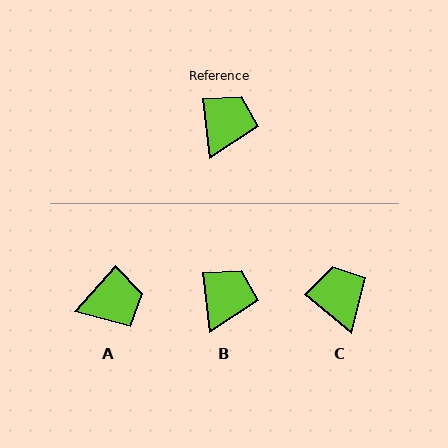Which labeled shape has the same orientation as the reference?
B.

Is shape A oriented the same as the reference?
No, it is off by about 48 degrees.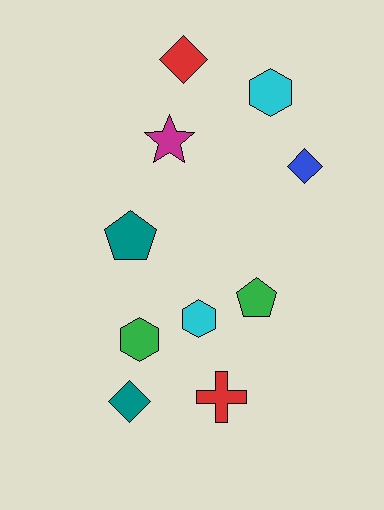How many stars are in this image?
There is 1 star.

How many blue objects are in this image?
There is 1 blue object.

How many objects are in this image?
There are 10 objects.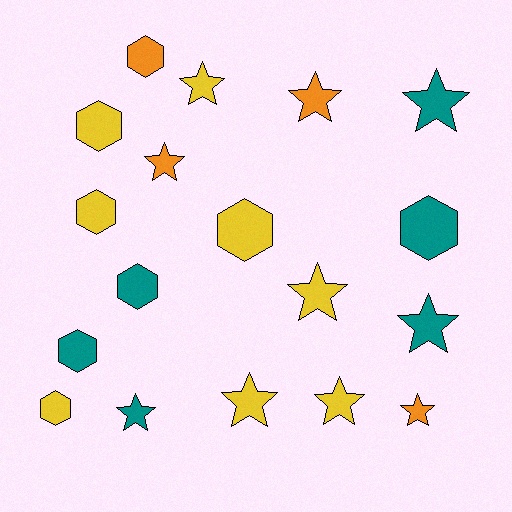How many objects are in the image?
There are 18 objects.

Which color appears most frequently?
Yellow, with 8 objects.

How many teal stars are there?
There are 3 teal stars.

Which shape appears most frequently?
Star, with 10 objects.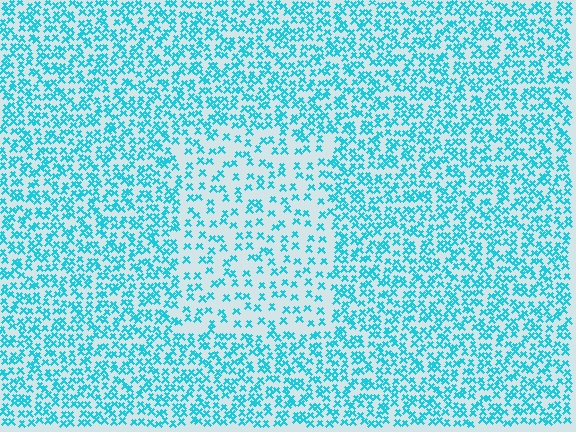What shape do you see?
I see a rectangle.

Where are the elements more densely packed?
The elements are more densely packed outside the rectangle boundary.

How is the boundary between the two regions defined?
The boundary is defined by a change in element density (approximately 2.0x ratio). All elements are the same color, size, and shape.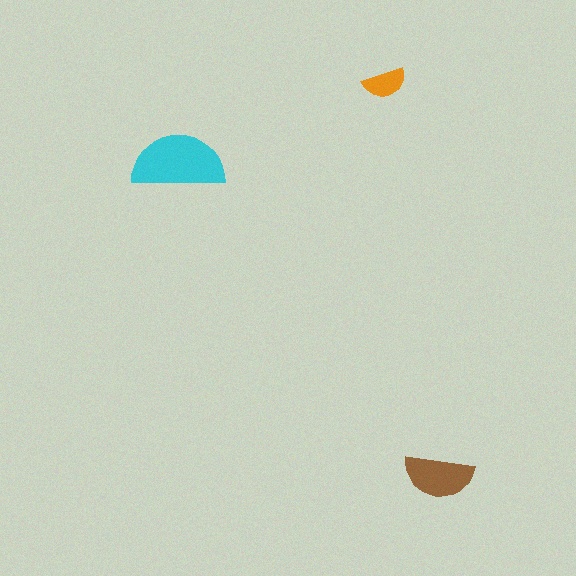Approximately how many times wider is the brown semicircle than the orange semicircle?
About 1.5 times wider.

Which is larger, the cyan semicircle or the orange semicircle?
The cyan one.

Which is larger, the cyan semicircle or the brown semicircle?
The cyan one.